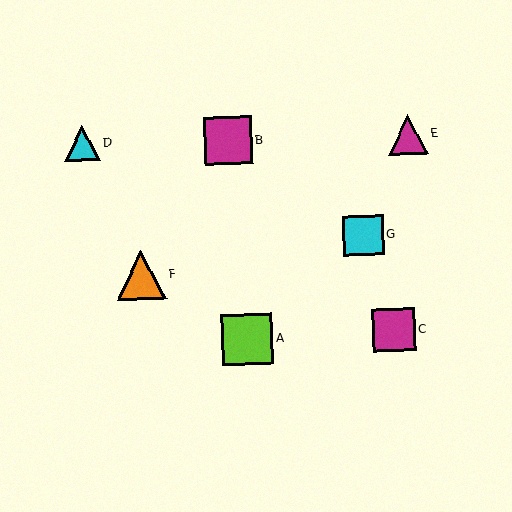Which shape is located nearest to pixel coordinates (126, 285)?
The orange triangle (labeled F) at (141, 275) is nearest to that location.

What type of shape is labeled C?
Shape C is a magenta square.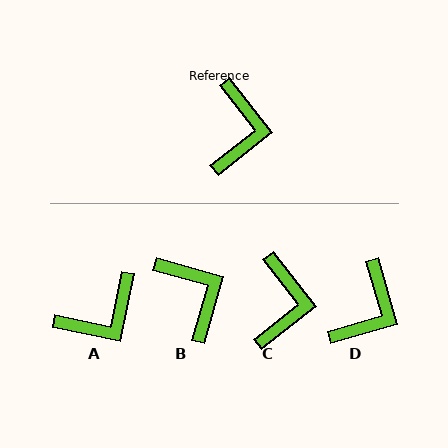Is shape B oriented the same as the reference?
No, it is off by about 36 degrees.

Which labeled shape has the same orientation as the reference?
C.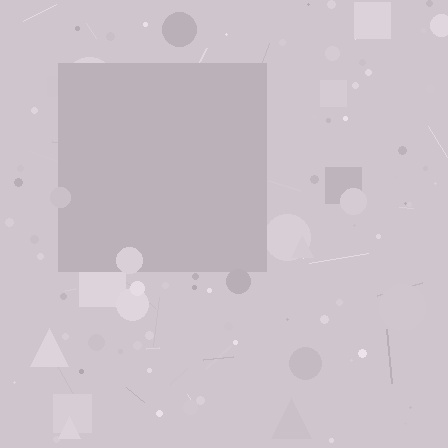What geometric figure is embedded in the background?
A square is embedded in the background.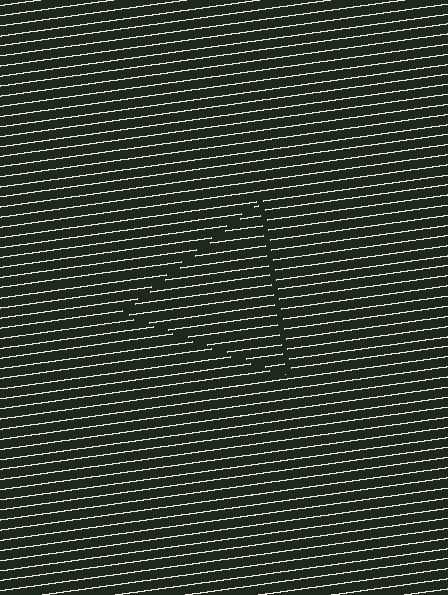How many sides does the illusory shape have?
3 sides — the line-ends trace a triangle.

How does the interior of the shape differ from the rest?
The interior of the shape contains the same grating, shifted by half a period — the contour is defined by the phase discontinuity where line-ends from the inner and outer gratings abut.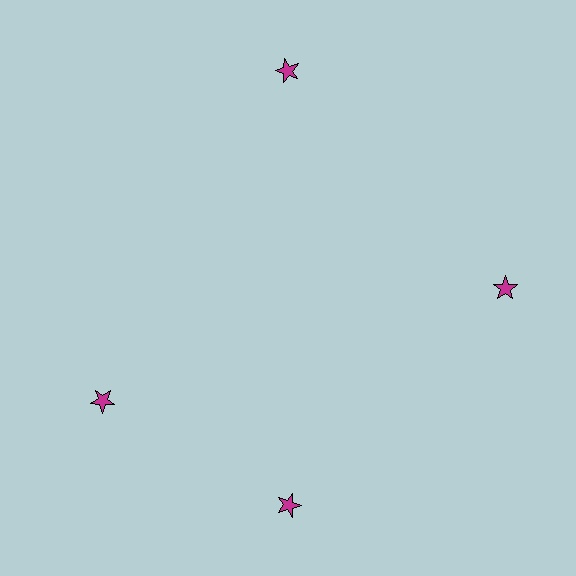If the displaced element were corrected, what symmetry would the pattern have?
It would have 4-fold rotational symmetry — the pattern would map onto itself every 90 degrees.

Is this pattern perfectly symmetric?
No. The 4 magenta stars are arranged in a ring, but one element near the 9 o'clock position is rotated out of alignment along the ring, breaking the 4-fold rotational symmetry.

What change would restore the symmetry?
The symmetry would be restored by rotating it back into even spacing with its neighbors so that all 4 stars sit at equal angles and equal distance from the center.